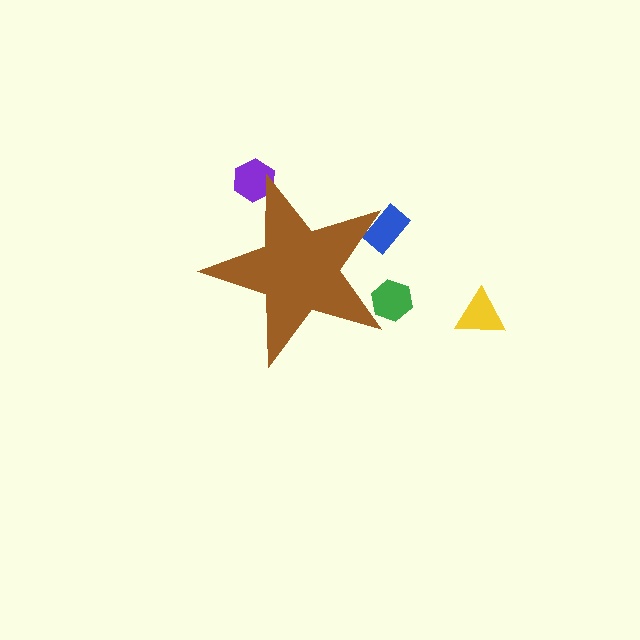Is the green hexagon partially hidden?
Yes, the green hexagon is partially hidden behind the brown star.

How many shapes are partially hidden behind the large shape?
3 shapes are partially hidden.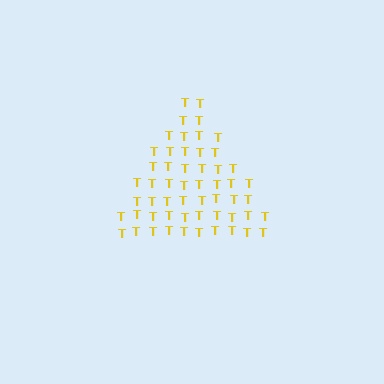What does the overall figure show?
The overall figure shows a triangle.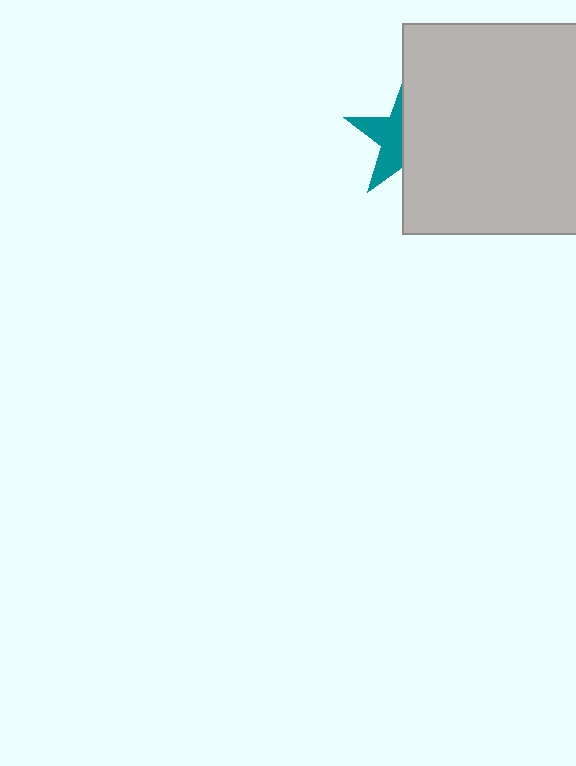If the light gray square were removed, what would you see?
You would see the complete teal star.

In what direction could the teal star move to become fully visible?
The teal star could move left. That would shift it out from behind the light gray square entirely.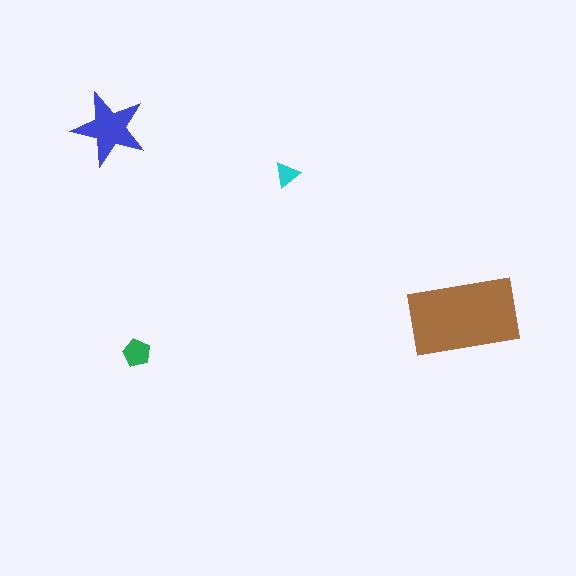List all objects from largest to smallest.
The brown rectangle, the blue star, the green pentagon, the cyan triangle.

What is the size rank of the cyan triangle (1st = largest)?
4th.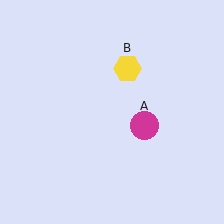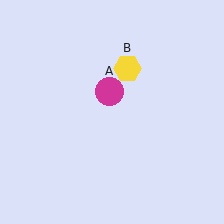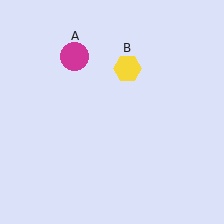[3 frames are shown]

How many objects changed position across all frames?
1 object changed position: magenta circle (object A).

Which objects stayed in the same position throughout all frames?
Yellow hexagon (object B) remained stationary.